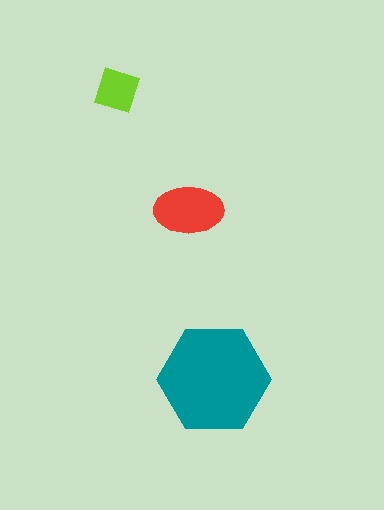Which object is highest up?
The lime square is topmost.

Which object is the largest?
The teal hexagon.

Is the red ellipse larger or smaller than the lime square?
Larger.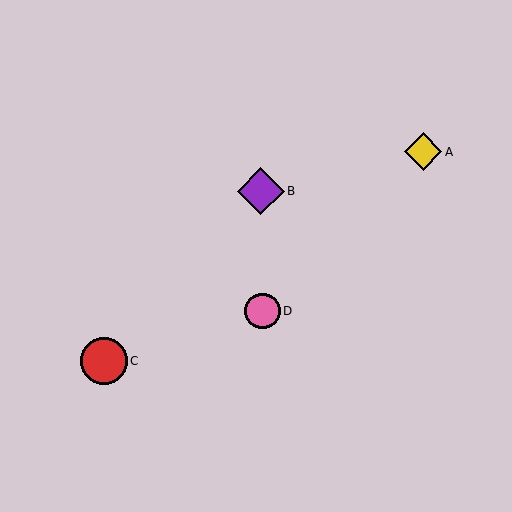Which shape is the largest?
The red circle (labeled C) is the largest.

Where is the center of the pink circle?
The center of the pink circle is at (262, 311).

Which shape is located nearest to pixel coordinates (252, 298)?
The pink circle (labeled D) at (262, 311) is nearest to that location.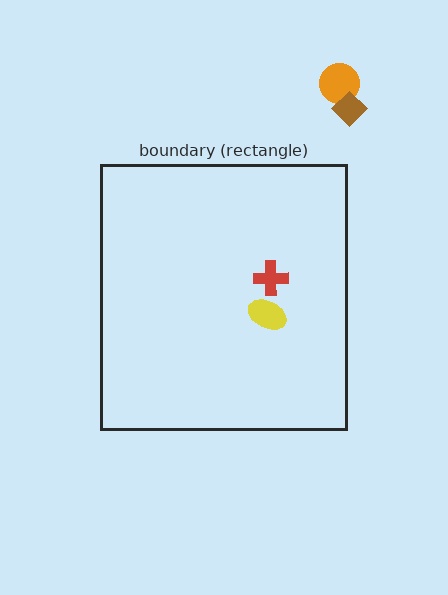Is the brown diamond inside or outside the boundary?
Outside.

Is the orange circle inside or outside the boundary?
Outside.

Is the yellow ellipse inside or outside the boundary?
Inside.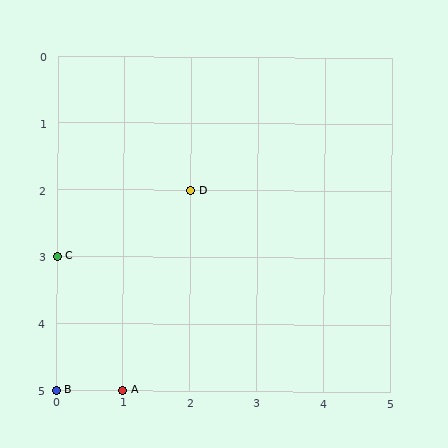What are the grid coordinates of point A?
Point A is at grid coordinates (1, 5).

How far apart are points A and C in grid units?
Points A and C are 1 column and 2 rows apart (about 2.2 grid units diagonally).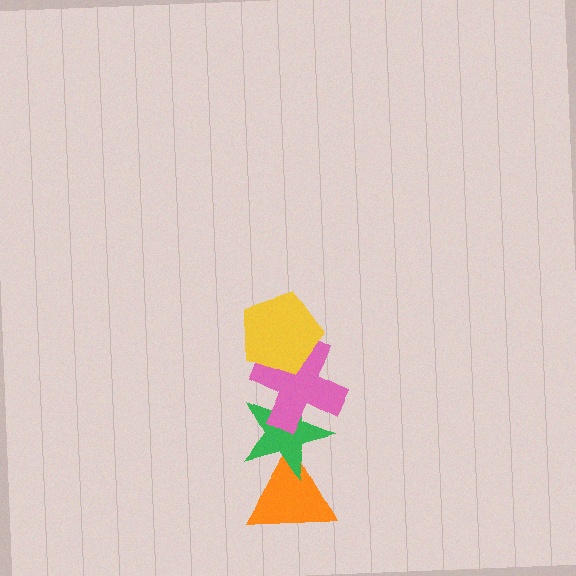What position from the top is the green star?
The green star is 3rd from the top.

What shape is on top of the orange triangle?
The green star is on top of the orange triangle.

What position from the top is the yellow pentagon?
The yellow pentagon is 1st from the top.